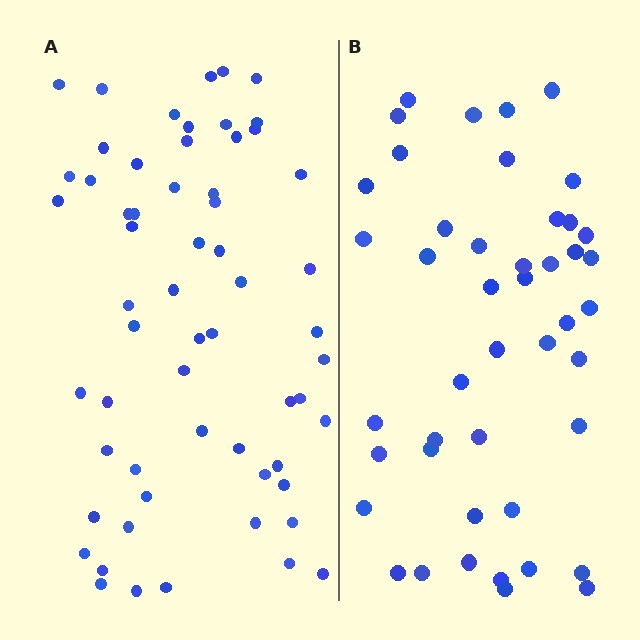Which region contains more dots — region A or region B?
Region A (the left region) has more dots.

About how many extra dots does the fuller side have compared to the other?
Region A has approximately 15 more dots than region B.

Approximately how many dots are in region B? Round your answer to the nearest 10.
About 40 dots. (The exact count is 45, which rounds to 40.)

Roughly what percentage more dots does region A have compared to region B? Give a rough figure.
About 35% more.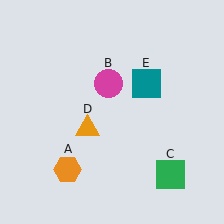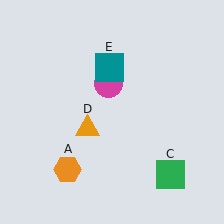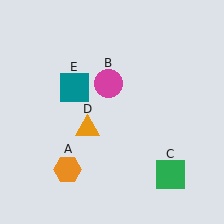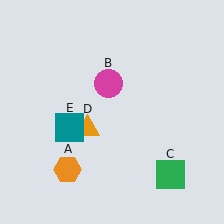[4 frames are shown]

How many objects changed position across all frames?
1 object changed position: teal square (object E).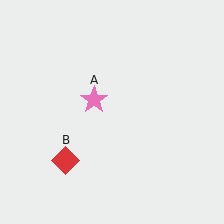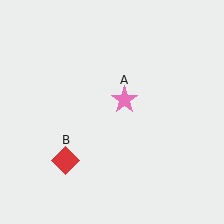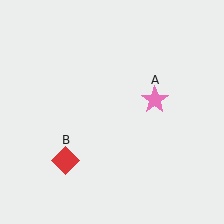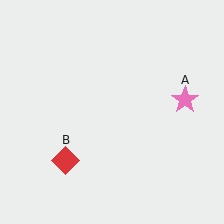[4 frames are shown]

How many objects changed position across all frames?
1 object changed position: pink star (object A).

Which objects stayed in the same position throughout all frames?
Red diamond (object B) remained stationary.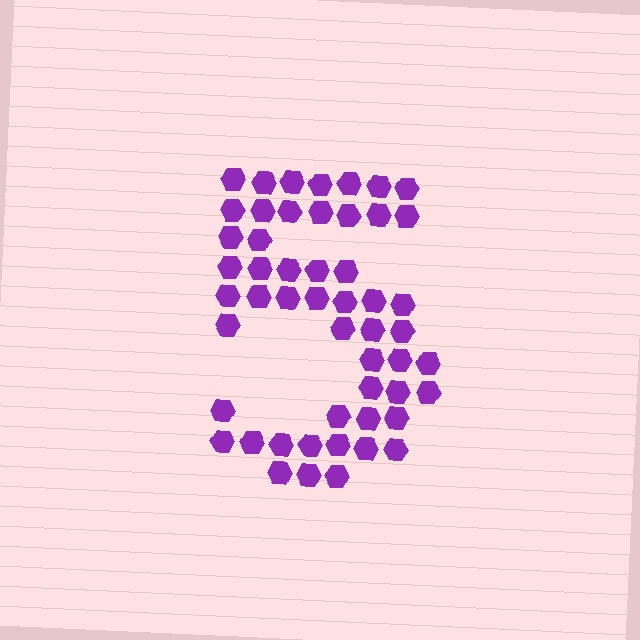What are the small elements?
The small elements are hexagons.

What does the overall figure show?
The overall figure shows the digit 5.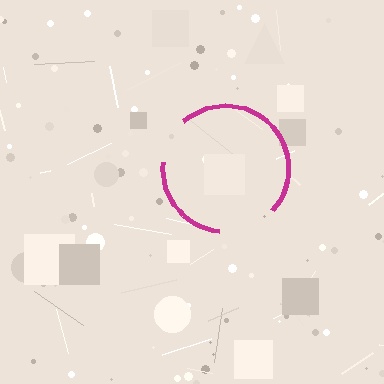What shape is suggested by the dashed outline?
The dashed outline suggests a circle.